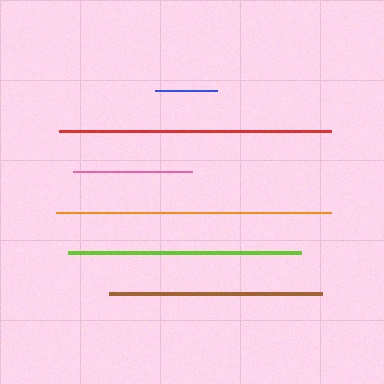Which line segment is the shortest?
The blue line is the shortest at approximately 63 pixels.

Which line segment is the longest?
The orange line is the longest at approximately 275 pixels.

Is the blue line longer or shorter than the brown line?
The brown line is longer than the blue line.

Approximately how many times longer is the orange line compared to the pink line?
The orange line is approximately 2.3 times the length of the pink line.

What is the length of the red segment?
The red segment is approximately 272 pixels long.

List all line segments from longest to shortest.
From longest to shortest: orange, red, lime, brown, pink, blue.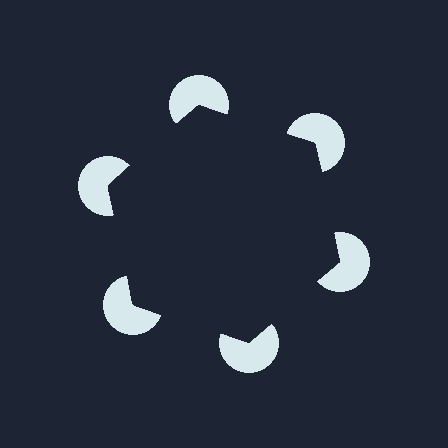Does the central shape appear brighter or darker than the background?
It typically appears slightly darker than the background, even though no actual brightness change is drawn.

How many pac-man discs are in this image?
There are 6 — one at each vertex of the illusory hexagon.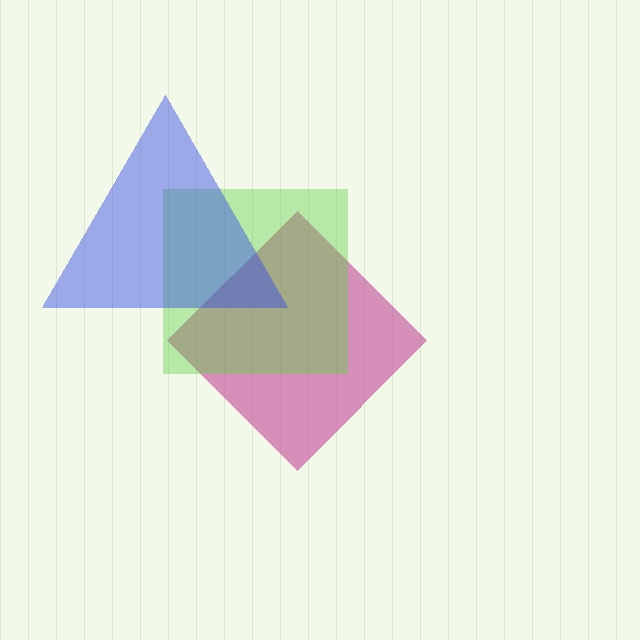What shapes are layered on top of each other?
The layered shapes are: a magenta diamond, a lime square, a blue triangle.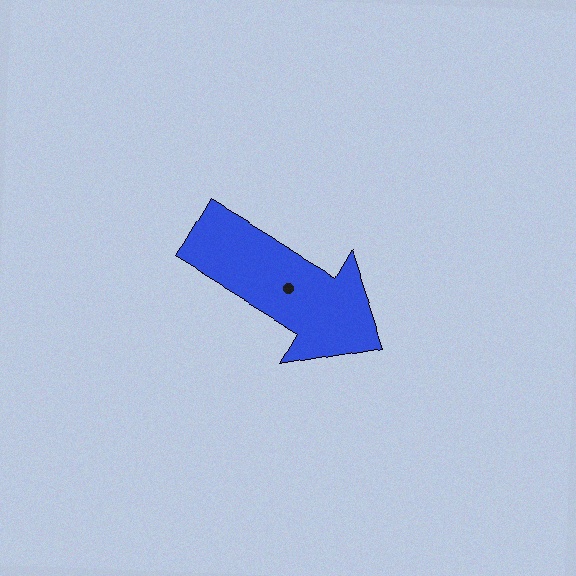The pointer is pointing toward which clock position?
Roughly 4 o'clock.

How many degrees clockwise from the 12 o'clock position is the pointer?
Approximately 121 degrees.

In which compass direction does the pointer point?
Southeast.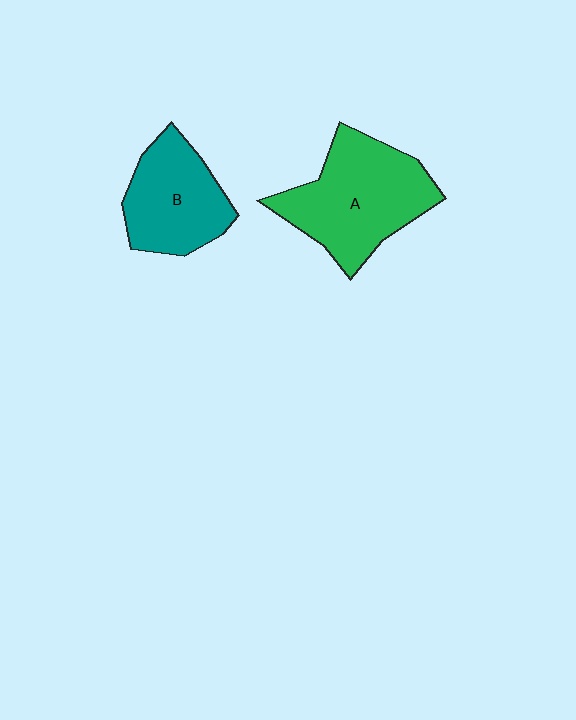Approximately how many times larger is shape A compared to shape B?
Approximately 1.4 times.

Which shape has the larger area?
Shape A (green).